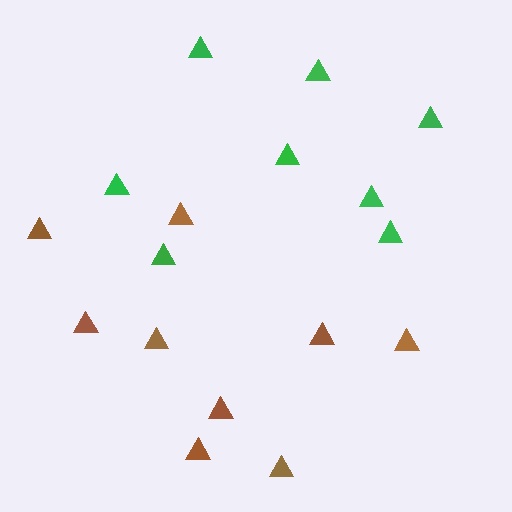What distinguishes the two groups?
There are 2 groups: one group of green triangles (8) and one group of brown triangles (9).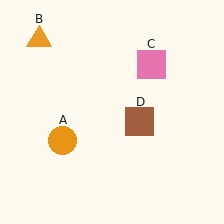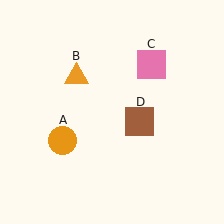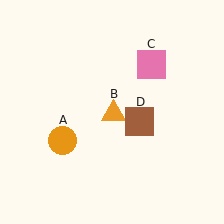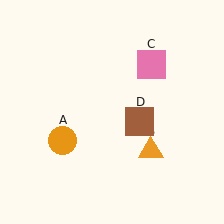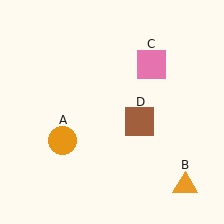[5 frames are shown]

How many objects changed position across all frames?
1 object changed position: orange triangle (object B).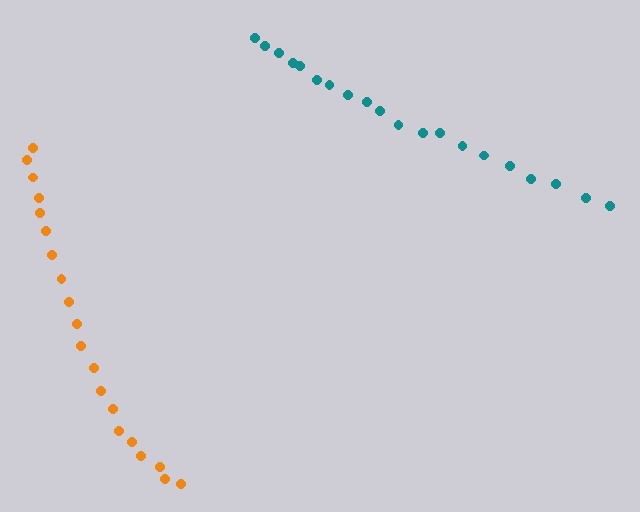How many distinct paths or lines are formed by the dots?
There are 2 distinct paths.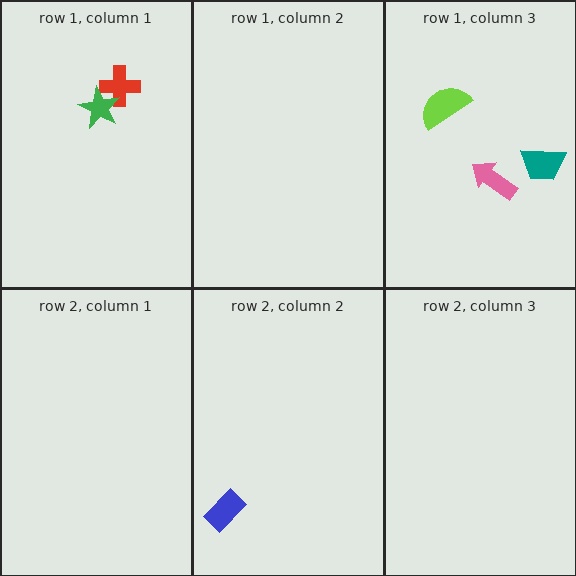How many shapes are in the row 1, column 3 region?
3.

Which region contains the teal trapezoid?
The row 1, column 3 region.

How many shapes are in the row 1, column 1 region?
2.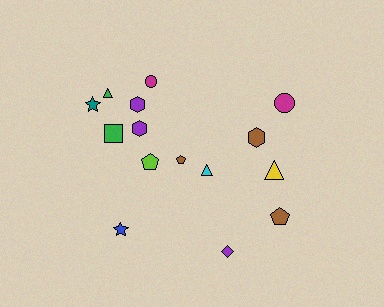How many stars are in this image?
There are 2 stars.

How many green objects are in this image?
There are 2 green objects.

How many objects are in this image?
There are 15 objects.